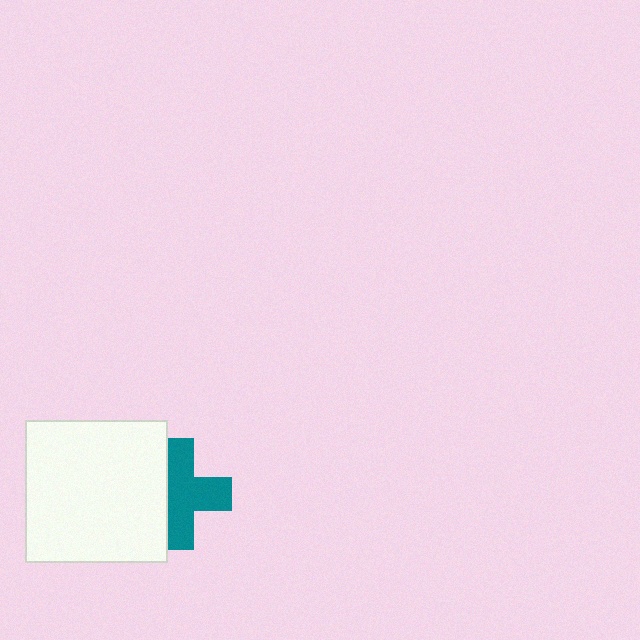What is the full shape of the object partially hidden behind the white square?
The partially hidden object is a teal cross.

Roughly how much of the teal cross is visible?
Most of it is visible (roughly 66%).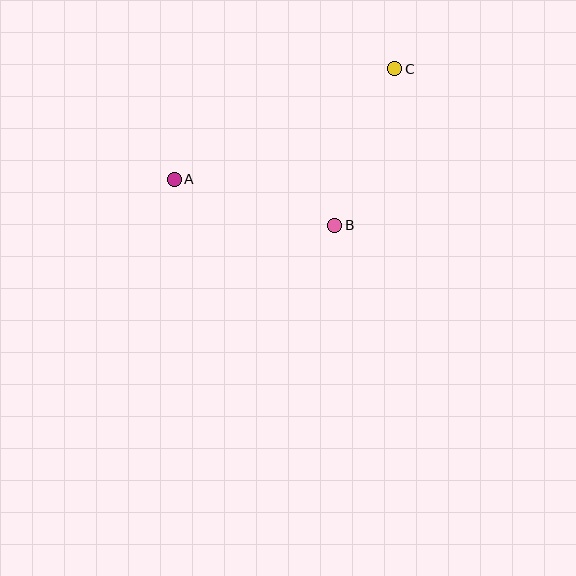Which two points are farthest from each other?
Points A and C are farthest from each other.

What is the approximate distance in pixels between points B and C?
The distance between B and C is approximately 167 pixels.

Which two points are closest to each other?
Points A and B are closest to each other.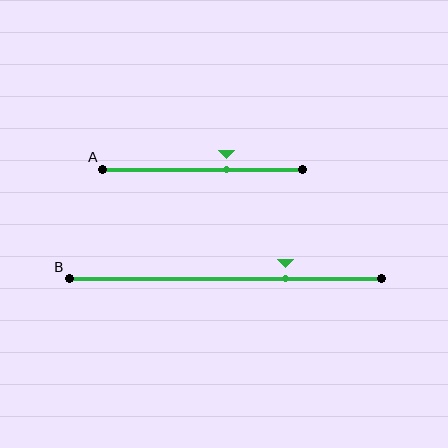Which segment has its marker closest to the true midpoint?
Segment A has its marker closest to the true midpoint.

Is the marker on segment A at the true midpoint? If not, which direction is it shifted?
No, the marker on segment A is shifted to the right by about 12% of the segment length.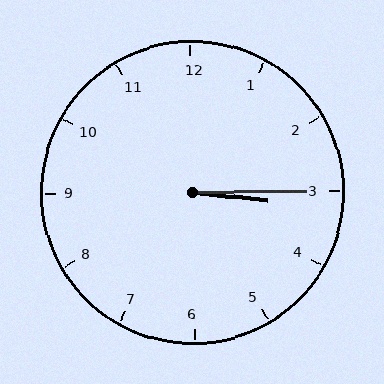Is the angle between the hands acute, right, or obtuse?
It is acute.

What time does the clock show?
3:15.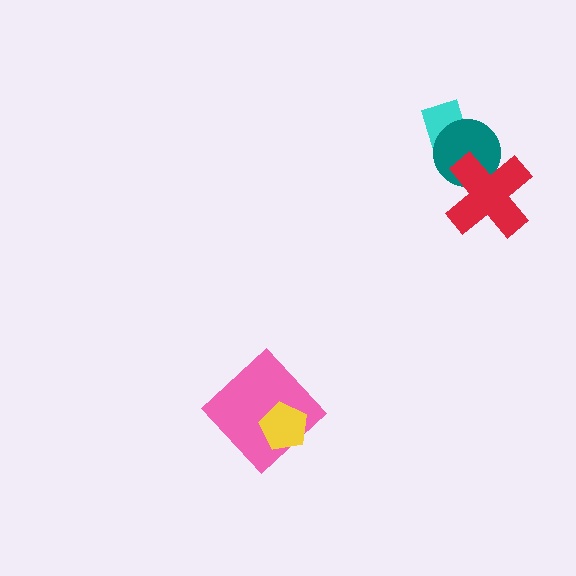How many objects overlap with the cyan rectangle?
1 object overlaps with the cyan rectangle.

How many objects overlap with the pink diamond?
1 object overlaps with the pink diamond.